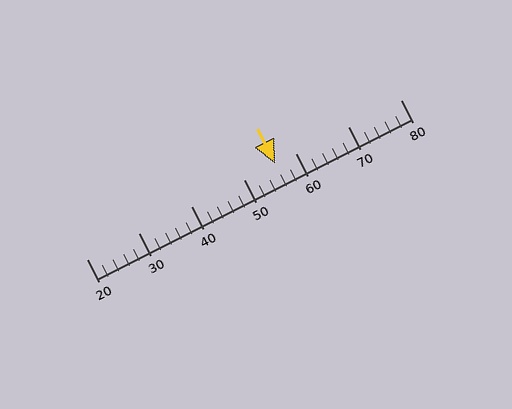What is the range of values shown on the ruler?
The ruler shows values from 20 to 80.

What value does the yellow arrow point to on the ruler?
The yellow arrow points to approximately 56.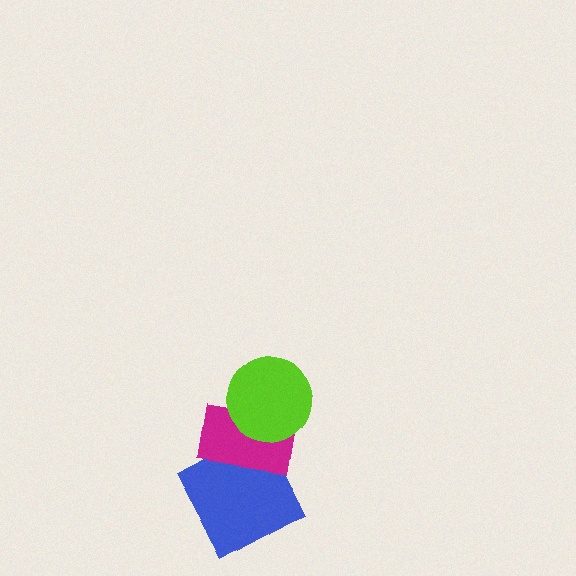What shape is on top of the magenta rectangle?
The lime circle is on top of the magenta rectangle.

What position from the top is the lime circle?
The lime circle is 1st from the top.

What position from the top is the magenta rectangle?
The magenta rectangle is 2nd from the top.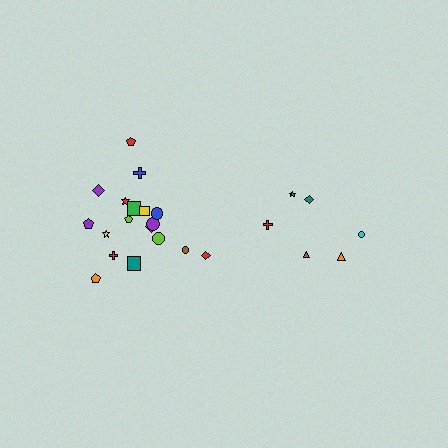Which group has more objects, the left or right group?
The left group.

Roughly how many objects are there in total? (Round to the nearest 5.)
Roughly 25 objects in total.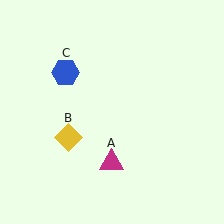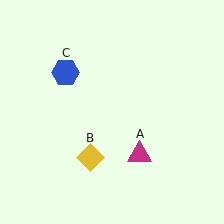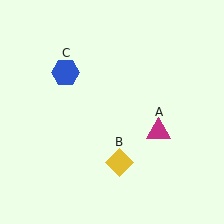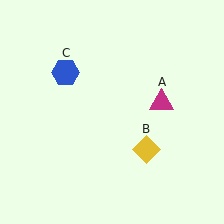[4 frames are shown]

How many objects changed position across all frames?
2 objects changed position: magenta triangle (object A), yellow diamond (object B).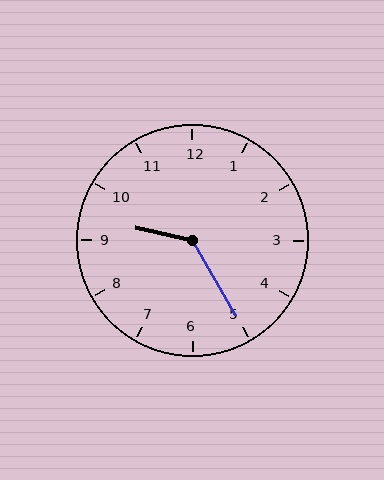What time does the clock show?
9:25.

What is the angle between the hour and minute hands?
Approximately 132 degrees.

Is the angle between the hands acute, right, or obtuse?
It is obtuse.